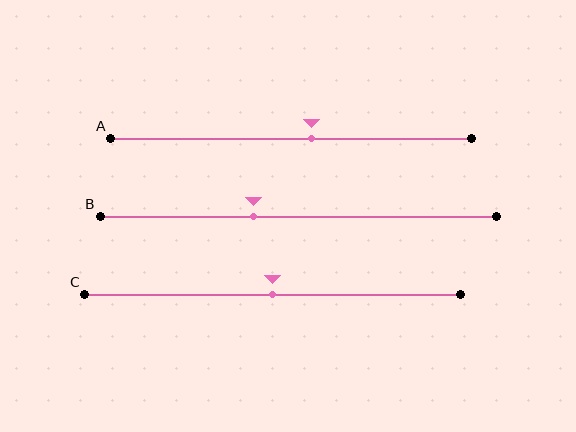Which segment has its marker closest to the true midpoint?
Segment C has its marker closest to the true midpoint.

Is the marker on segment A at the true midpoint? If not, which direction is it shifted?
No, the marker on segment A is shifted to the right by about 6% of the segment length.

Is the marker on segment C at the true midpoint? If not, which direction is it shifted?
Yes, the marker on segment C is at the true midpoint.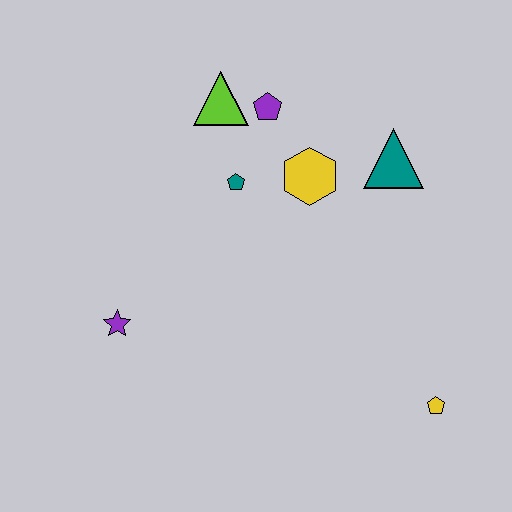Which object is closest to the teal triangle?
The yellow hexagon is closest to the teal triangle.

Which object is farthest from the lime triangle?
The yellow pentagon is farthest from the lime triangle.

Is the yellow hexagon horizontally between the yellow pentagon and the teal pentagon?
Yes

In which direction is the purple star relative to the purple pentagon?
The purple star is below the purple pentagon.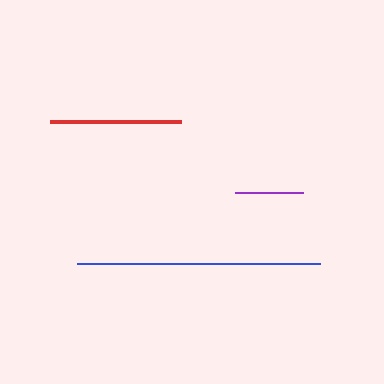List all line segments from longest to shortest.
From longest to shortest: blue, red, purple.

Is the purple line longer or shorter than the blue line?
The blue line is longer than the purple line.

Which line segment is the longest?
The blue line is the longest at approximately 244 pixels.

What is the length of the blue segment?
The blue segment is approximately 244 pixels long.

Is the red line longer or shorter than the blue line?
The blue line is longer than the red line.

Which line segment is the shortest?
The purple line is the shortest at approximately 68 pixels.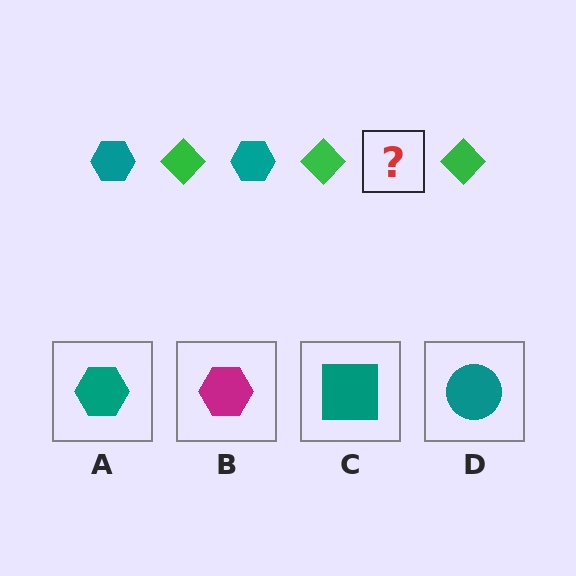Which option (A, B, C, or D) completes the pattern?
A.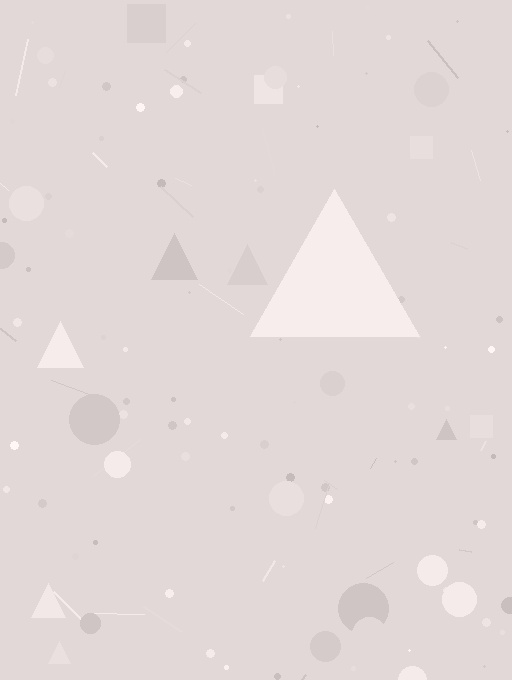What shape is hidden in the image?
A triangle is hidden in the image.